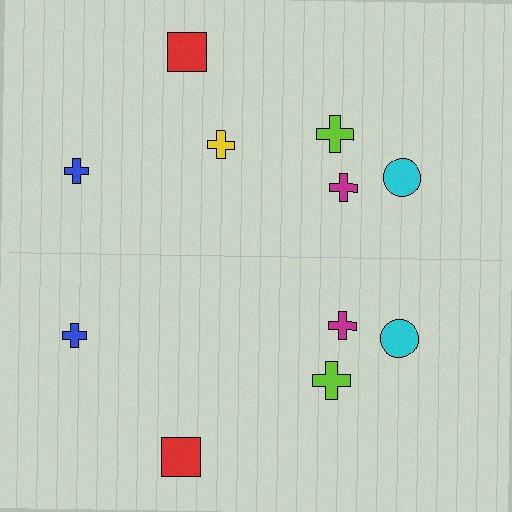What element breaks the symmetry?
A yellow cross is missing from the bottom side.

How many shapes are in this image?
There are 11 shapes in this image.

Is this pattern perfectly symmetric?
No, the pattern is not perfectly symmetric. A yellow cross is missing from the bottom side.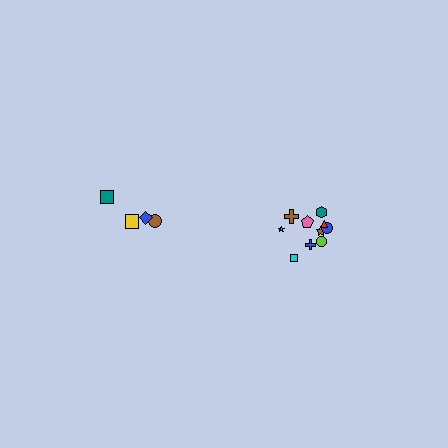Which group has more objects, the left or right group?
The right group.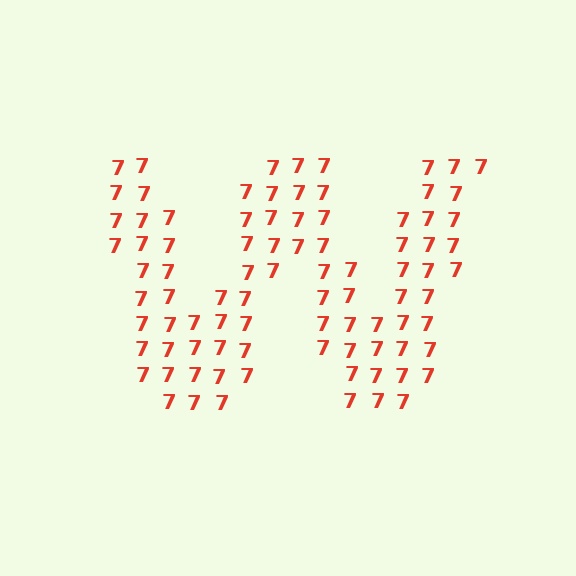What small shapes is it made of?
It is made of small digit 7's.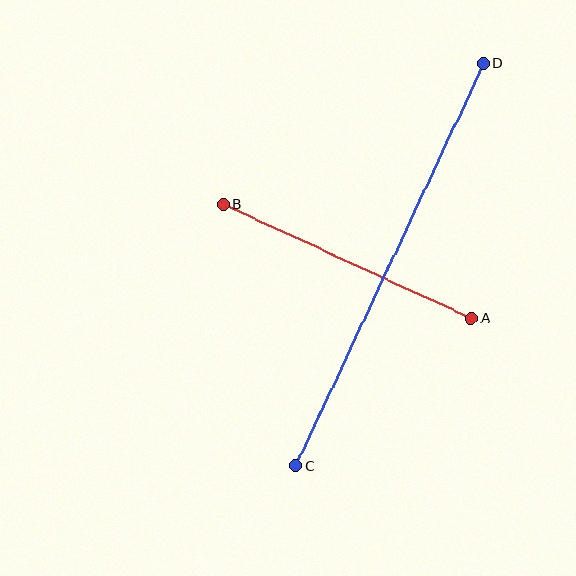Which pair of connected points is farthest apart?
Points C and D are farthest apart.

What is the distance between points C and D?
The distance is approximately 445 pixels.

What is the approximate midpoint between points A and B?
The midpoint is at approximately (347, 261) pixels.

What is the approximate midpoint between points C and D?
The midpoint is at approximately (390, 265) pixels.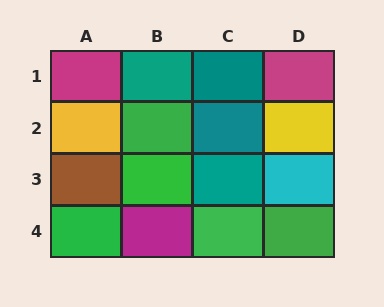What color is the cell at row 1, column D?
Magenta.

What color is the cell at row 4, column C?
Green.